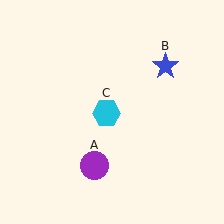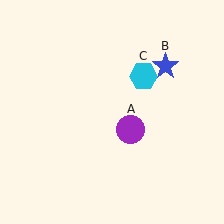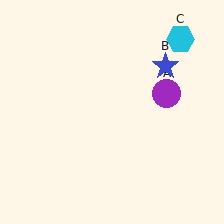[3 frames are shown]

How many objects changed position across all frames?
2 objects changed position: purple circle (object A), cyan hexagon (object C).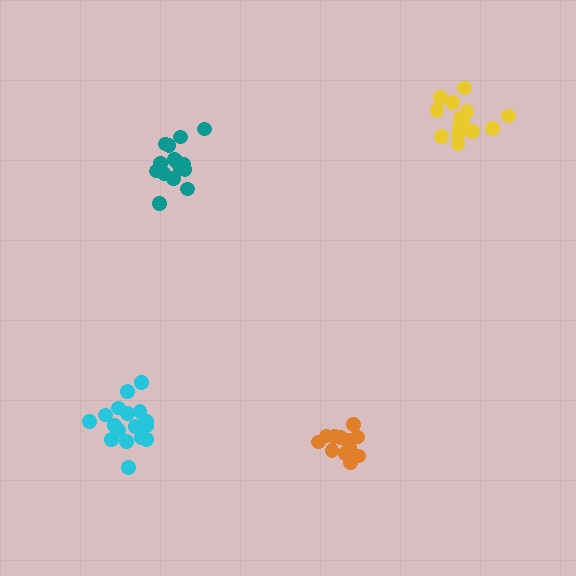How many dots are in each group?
Group 1: 12 dots, Group 2: 16 dots, Group 3: 16 dots, Group 4: 17 dots (61 total).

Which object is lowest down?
The orange cluster is bottommost.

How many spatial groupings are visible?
There are 4 spatial groupings.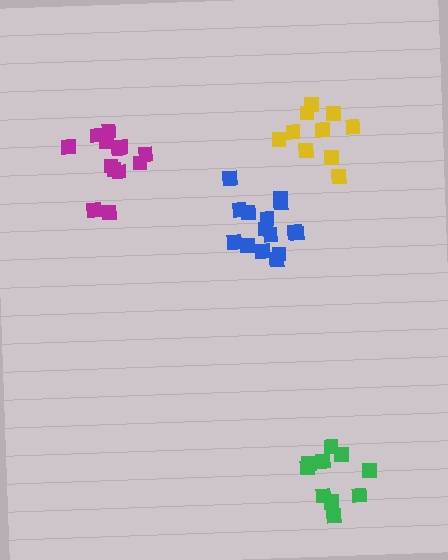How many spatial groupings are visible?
There are 4 spatial groupings.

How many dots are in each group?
Group 1: 10 dots, Group 2: 15 dots, Group 3: 10 dots, Group 4: 13 dots (48 total).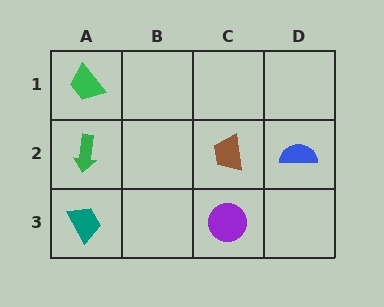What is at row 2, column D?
A blue semicircle.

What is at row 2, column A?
A green arrow.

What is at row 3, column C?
A purple circle.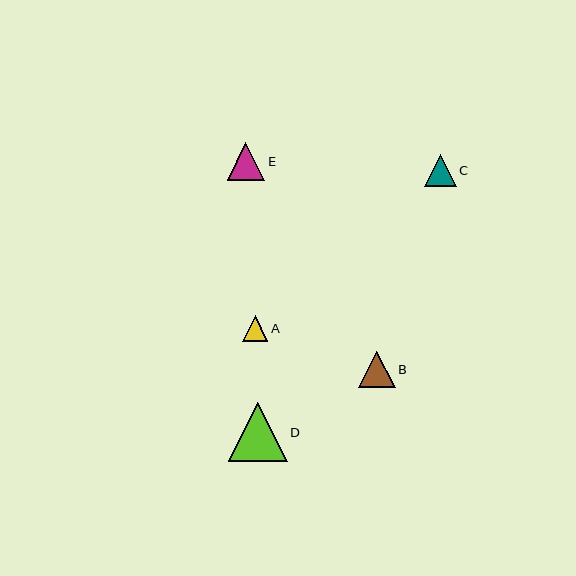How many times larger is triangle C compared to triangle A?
Triangle C is approximately 1.2 times the size of triangle A.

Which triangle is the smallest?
Triangle A is the smallest with a size of approximately 26 pixels.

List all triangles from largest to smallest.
From largest to smallest: D, E, B, C, A.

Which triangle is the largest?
Triangle D is the largest with a size of approximately 59 pixels.